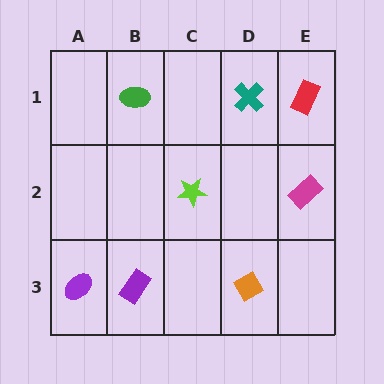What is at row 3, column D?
An orange diamond.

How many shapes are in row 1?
3 shapes.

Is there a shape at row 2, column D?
No, that cell is empty.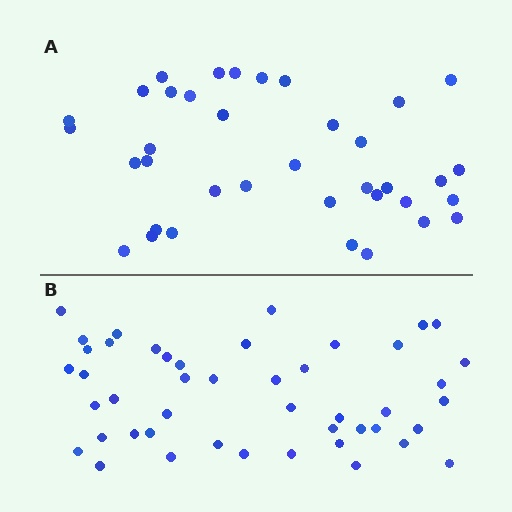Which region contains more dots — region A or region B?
Region B (the bottom region) has more dots.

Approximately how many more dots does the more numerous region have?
Region B has roughly 8 or so more dots than region A.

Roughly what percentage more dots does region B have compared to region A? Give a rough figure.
About 25% more.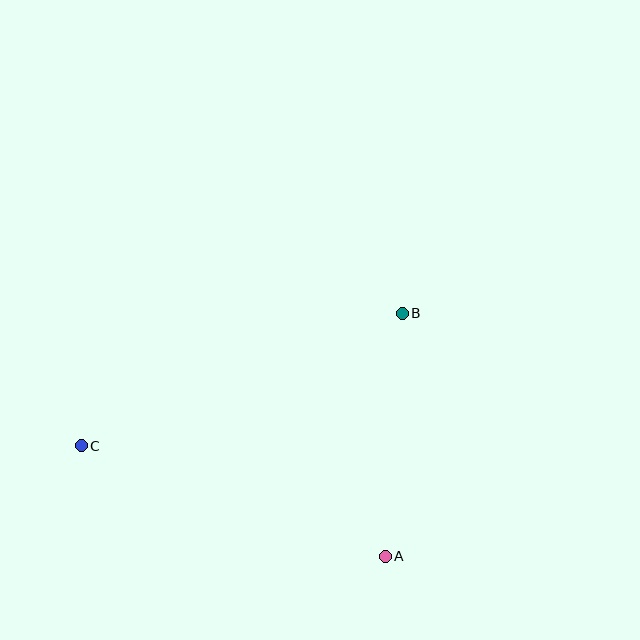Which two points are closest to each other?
Points A and B are closest to each other.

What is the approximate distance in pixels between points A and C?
The distance between A and C is approximately 323 pixels.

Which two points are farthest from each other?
Points B and C are farthest from each other.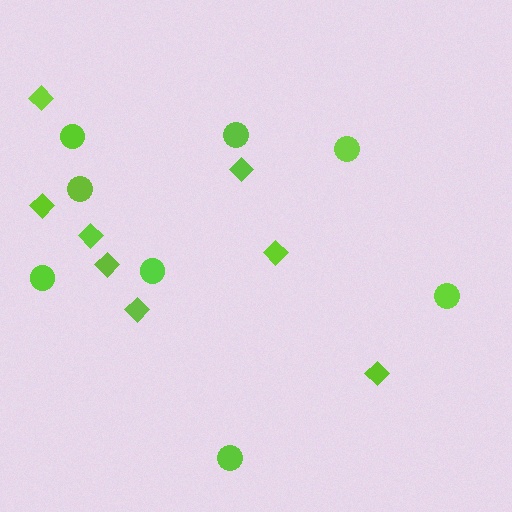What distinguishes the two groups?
There are 2 groups: one group of diamonds (8) and one group of circles (8).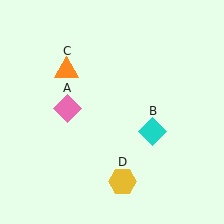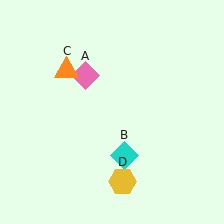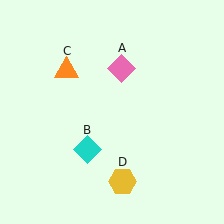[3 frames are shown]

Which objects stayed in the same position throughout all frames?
Orange triangle (object C) and yellow hexagon (object D) remained stationary.